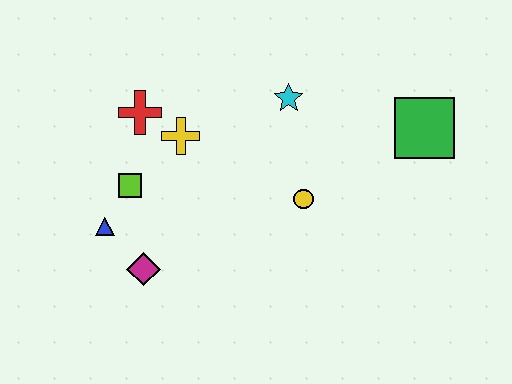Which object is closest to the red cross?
The yellow cross is closest to the red cross.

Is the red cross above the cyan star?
No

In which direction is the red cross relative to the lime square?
The red cross is above the lime square.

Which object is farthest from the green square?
The blue triangle is farthest from the green square.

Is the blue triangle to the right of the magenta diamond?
No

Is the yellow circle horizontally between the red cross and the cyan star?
No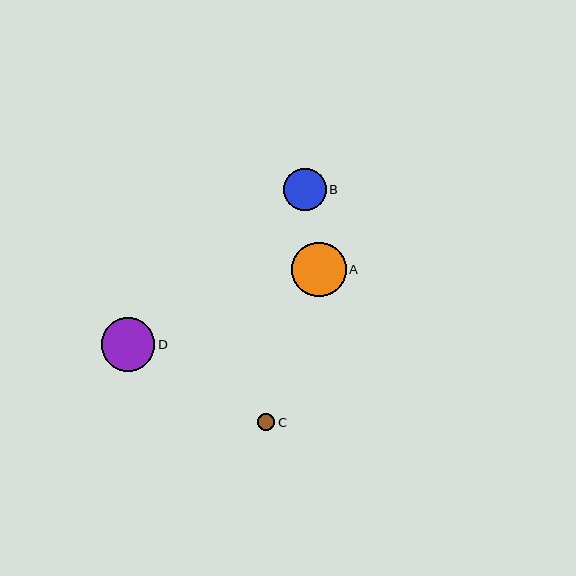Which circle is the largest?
Circle A is the largest with a size of approximately 54 pixels.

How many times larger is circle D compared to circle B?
Circle D is approximately 1.3 times the size of circle B.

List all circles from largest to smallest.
From largest to smallest: A, D, B, C.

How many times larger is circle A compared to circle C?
Circle A is approximately 3.2 times the size of circle C.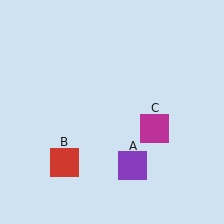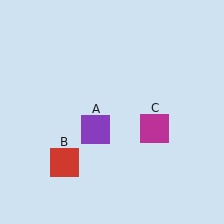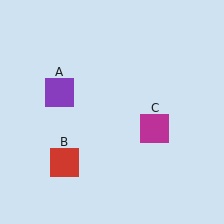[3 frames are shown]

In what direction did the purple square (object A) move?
The purple square (object A) moved up and to the left.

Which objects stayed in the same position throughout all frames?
Red square (object B) and magenta square (object C) remained stationary.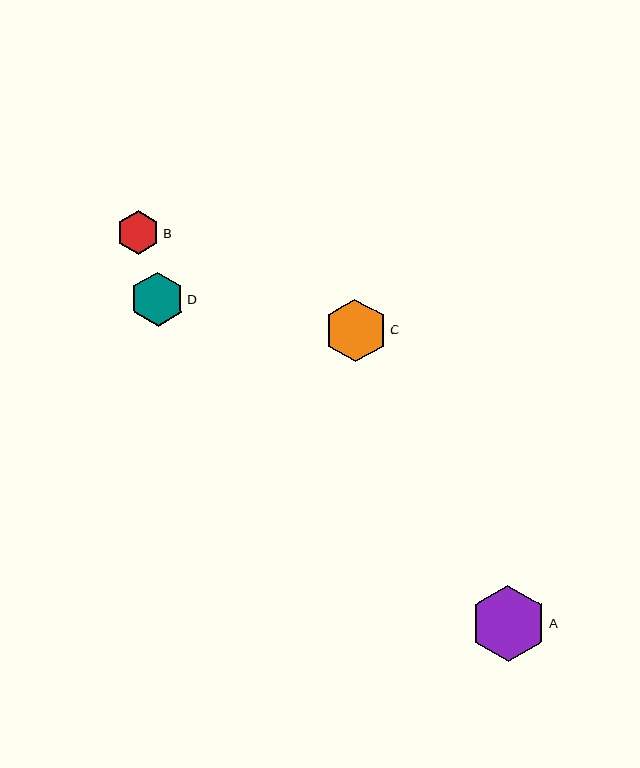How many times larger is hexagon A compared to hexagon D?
Hexagon A is approximately 1.4 times the size of hexagon D.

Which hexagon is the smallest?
Hexagon B is the smallest with a size of approximately 44 pixels.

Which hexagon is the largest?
Hexagon A is the largest with a size of approximately 76 pixels.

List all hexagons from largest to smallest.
From largest to smallest: A, C, D, B.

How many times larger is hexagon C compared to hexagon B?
Hexagon C is approximately 1.4 times the size of hexagon B.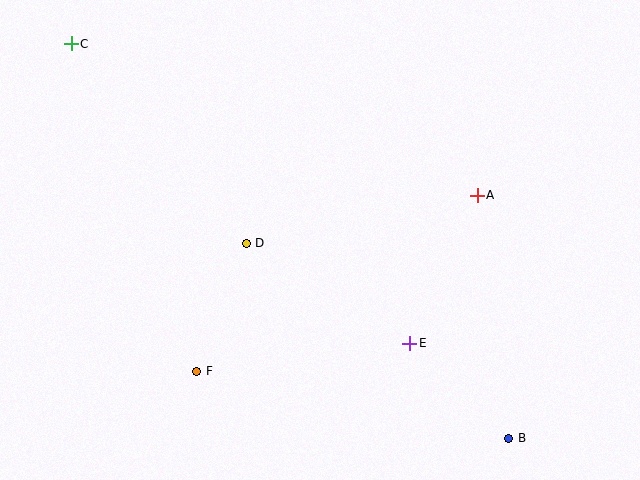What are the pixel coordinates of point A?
Point A is at (477, 195).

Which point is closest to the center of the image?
Point D at (246, 243) is closest to the center.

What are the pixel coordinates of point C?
Point C is at (71, 44).